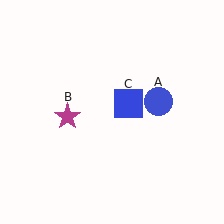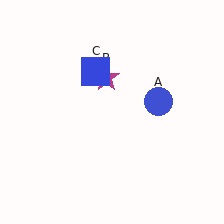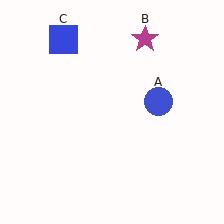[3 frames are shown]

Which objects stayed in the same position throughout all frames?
Blue circle (object A) remained stationary.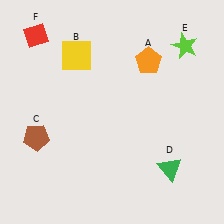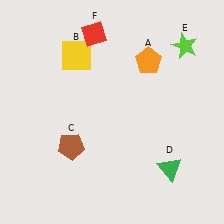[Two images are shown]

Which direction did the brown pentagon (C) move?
The brown pentagon (C) moved right.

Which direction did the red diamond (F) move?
The red diamond (F) moved right.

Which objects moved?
The objects that moved are: the brown pentagon (C), the red diamond (F).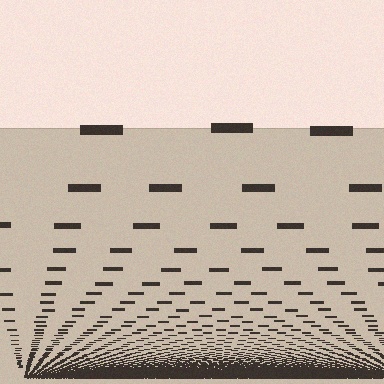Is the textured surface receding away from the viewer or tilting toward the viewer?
The surface appears to tilt toward the viewer. Texture elements get larger and sparser toward the top.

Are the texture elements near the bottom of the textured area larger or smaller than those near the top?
Smaller. The gradient is inverted — elements near the bottom are smaller and denser.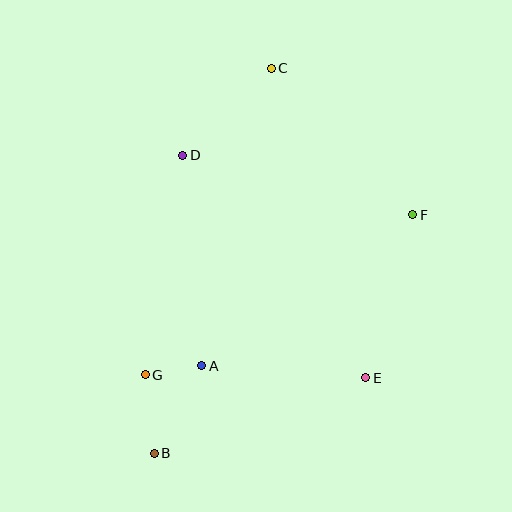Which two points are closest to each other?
Points A and G are closest to each other.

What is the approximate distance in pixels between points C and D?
The distance between C and D is approximately 124 pixels.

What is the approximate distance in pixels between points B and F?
The distance between B and F is approximately 352 pixels.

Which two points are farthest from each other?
Points B and C are farthest from each other.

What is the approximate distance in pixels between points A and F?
The distance between A and F is approximately 259 pixels.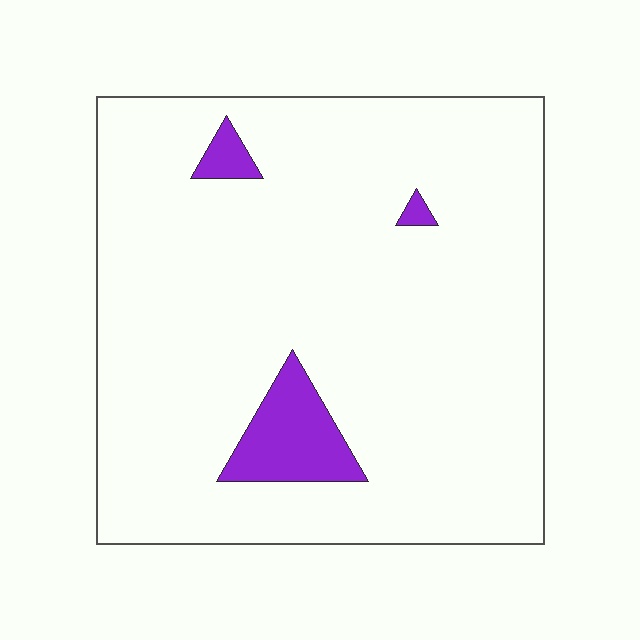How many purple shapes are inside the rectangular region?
3.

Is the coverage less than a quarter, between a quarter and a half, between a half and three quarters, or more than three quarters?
Less than a quarter.